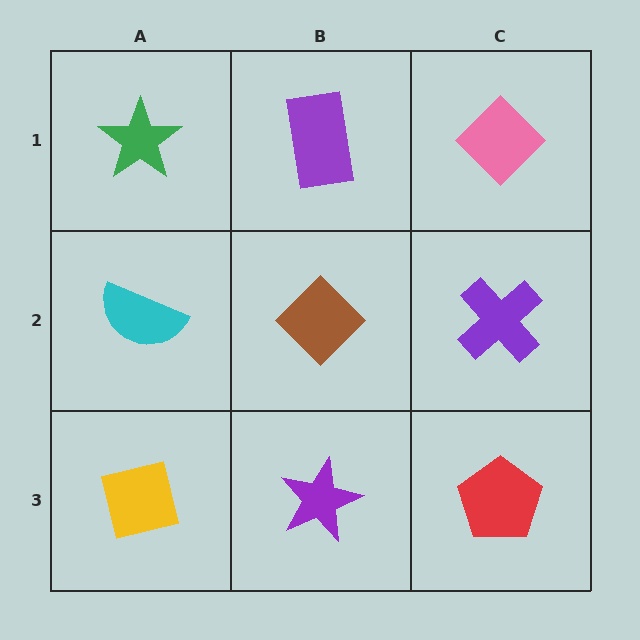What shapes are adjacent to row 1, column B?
A brown diamond (row 2, column B), a green star (row 1, column A), a pink diamond (row 1, column C).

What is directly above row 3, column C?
A purple cross.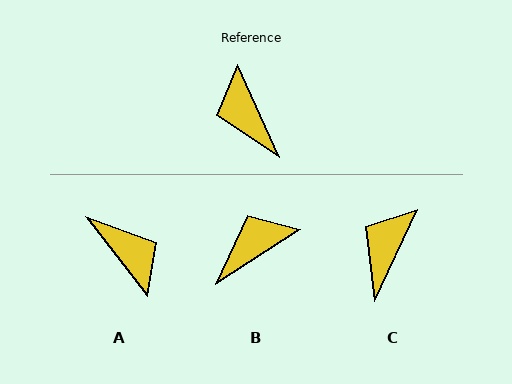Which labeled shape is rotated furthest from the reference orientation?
A, about 167 degrees away.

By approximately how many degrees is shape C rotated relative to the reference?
Approximately 49 degrees clockwise.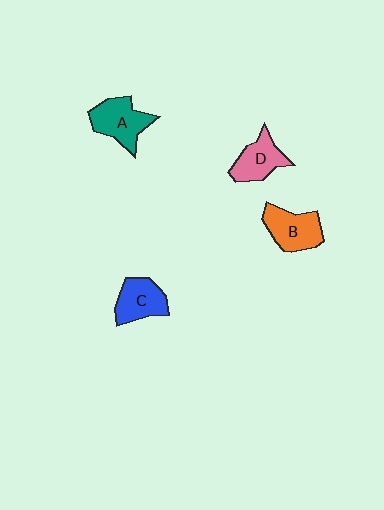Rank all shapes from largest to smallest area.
From largest to smallest: A (teal), B (orange), C (blue), D (pink).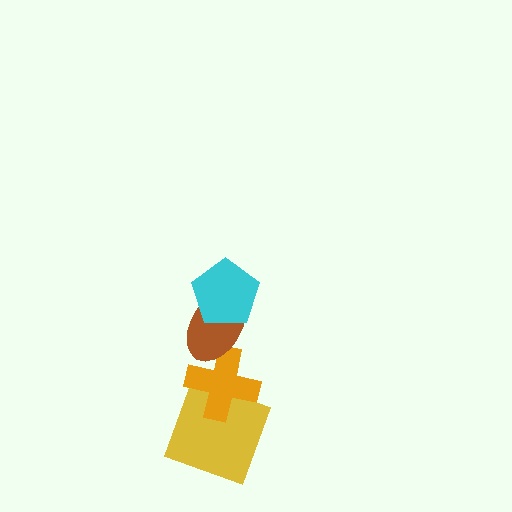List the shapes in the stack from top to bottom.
From top to bottom: the cyan pentagon, the brown ellipse, the orange cross, the yellow square.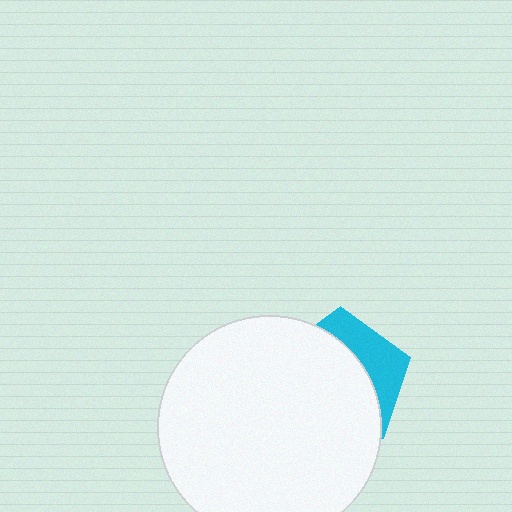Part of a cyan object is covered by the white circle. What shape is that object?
It is a pentagon.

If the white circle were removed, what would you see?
You would see the complete cyan pentagon.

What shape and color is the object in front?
The object in front is a white circle.